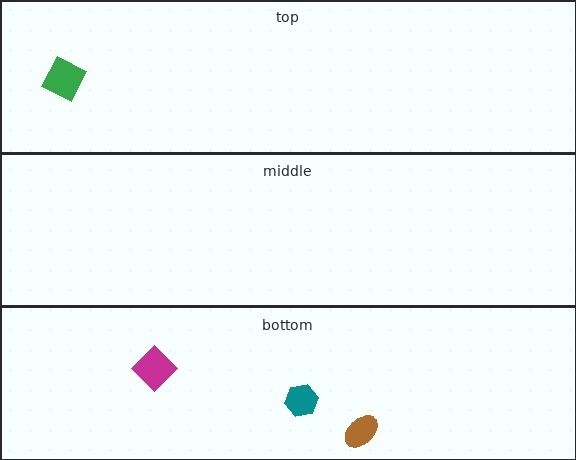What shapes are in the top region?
The green square.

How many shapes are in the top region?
1.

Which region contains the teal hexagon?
The bottom region.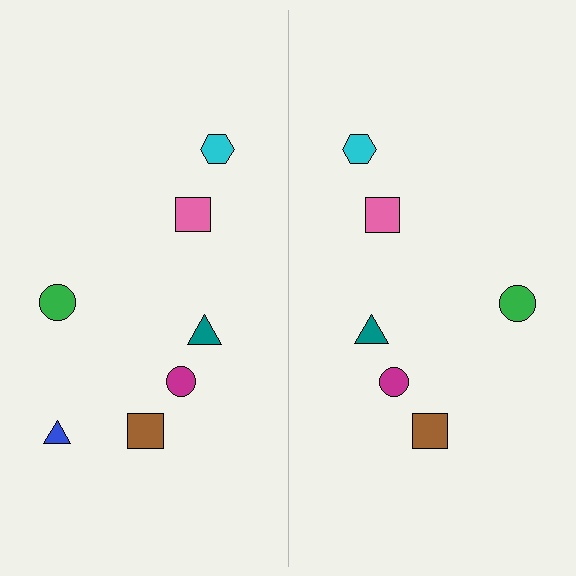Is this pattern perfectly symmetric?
No, the pattern is not perfectly symmetric. A blue triangle is missing from the right side.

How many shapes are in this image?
There are 13 shapes in this image.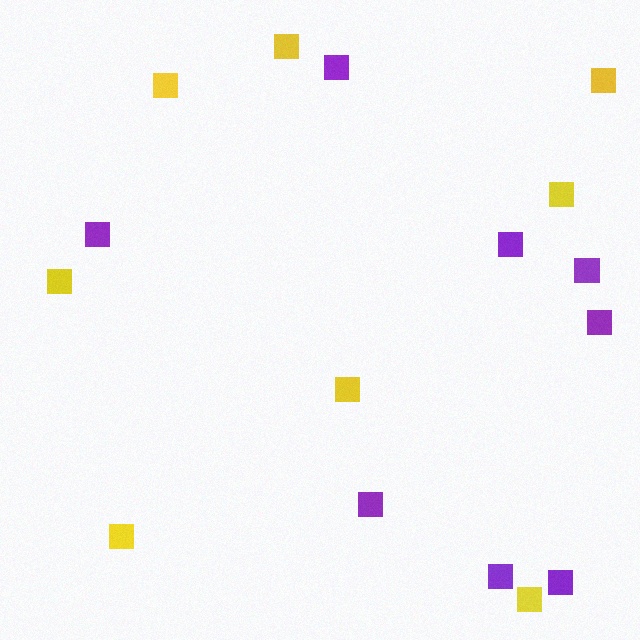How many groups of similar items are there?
There are 2 groups: one group of purple squares (8) and one group of yellow squares (8).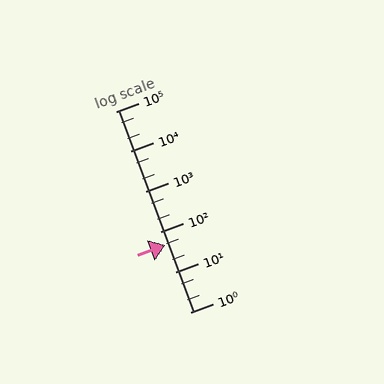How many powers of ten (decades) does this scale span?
The scale spans 5 decades, from 1 to 100000.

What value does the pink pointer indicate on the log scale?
The pointer indicates approximately 46.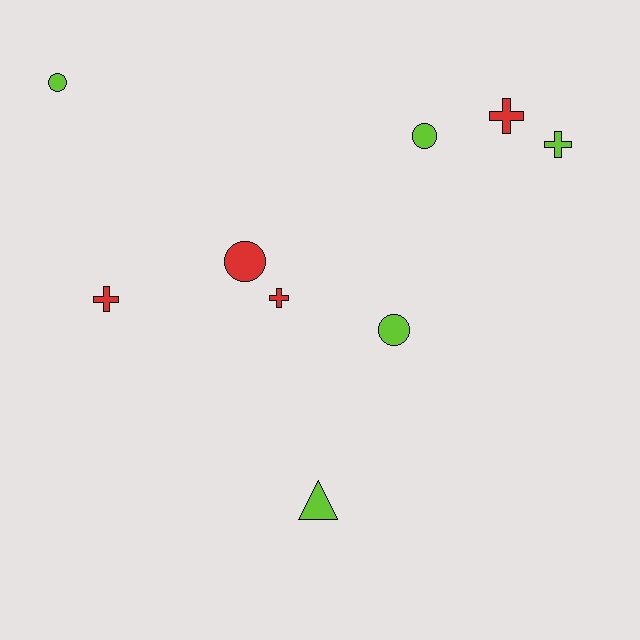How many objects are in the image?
There are 9 objects.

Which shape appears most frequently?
Cross, with 4 objects.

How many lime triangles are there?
There is 1 lime triangle.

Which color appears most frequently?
Lime, with 5 objects.